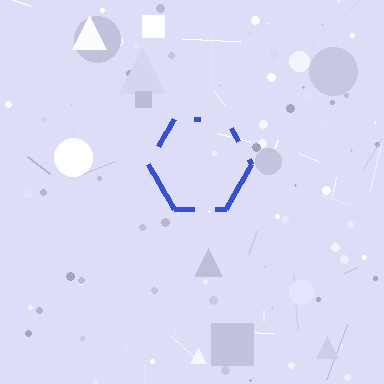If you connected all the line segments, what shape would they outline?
They would outline a hexagon.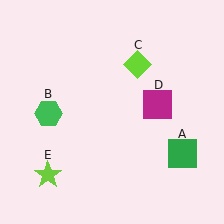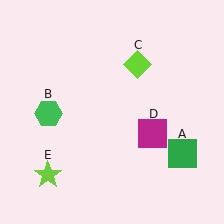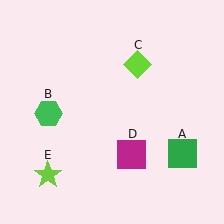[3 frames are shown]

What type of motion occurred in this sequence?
The magenta square (object D) rotated clockwise around the center of the scene.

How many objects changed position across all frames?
1 object changed position: magenta square (object D).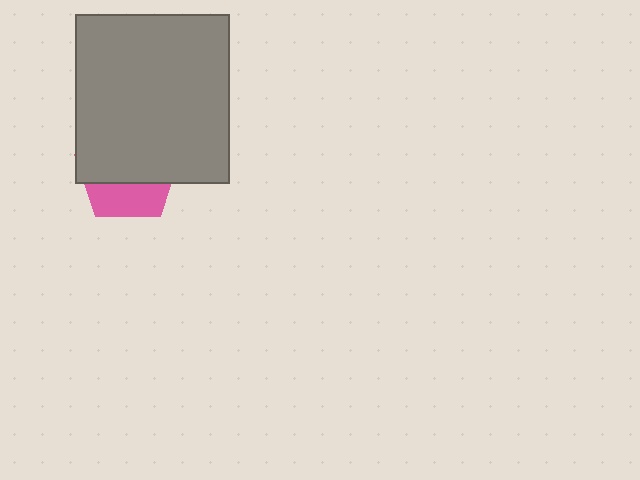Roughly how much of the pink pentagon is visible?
A small part of it is visible (roughly 35%).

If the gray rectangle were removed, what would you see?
You would see the complete pink pentagon.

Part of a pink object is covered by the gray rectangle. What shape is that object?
It is a pentagon.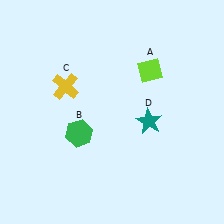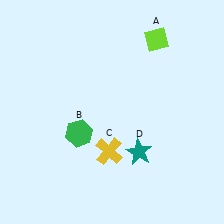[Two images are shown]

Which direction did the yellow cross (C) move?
The yellow cross (C) moved down.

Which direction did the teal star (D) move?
The teal star (D) moved down.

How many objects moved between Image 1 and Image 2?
3 objects moved between the two images.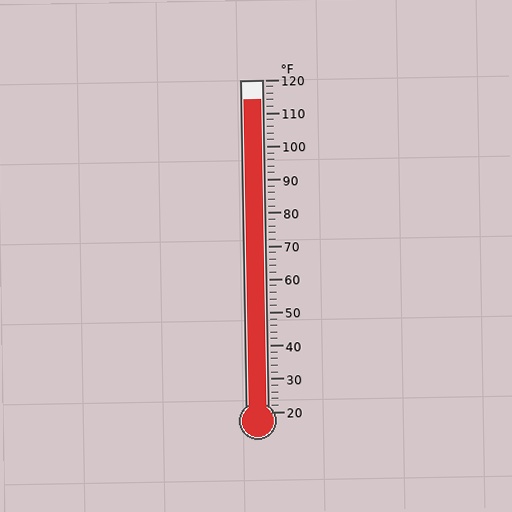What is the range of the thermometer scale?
The thermometer scale ranges from 20°F to 120°F.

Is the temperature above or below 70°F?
The temperature is above 70°F.